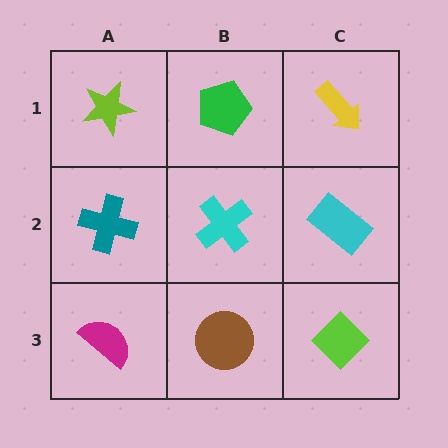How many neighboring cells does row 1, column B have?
3.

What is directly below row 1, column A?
A teal cross.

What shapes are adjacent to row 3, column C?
A cyan rectangle (row 2, column C), a brown circle (row 3, column B).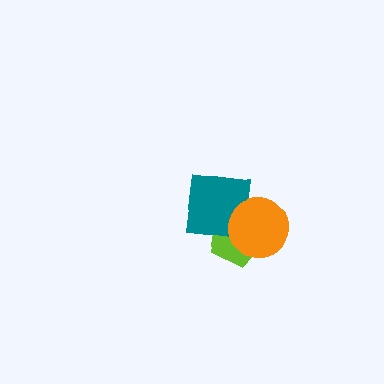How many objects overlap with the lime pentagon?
2 objects overlap with the lime pentagon.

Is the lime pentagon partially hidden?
Yes, it is partially covered by another shape.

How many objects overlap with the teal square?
2 objects overlap with the teal square.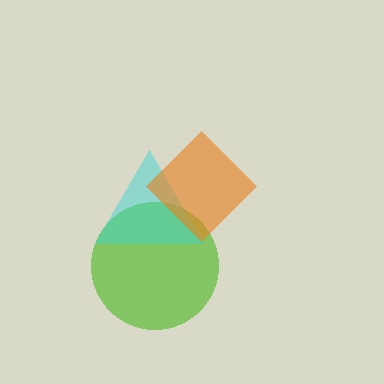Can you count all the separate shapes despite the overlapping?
Yes, there are 3 separate shapes.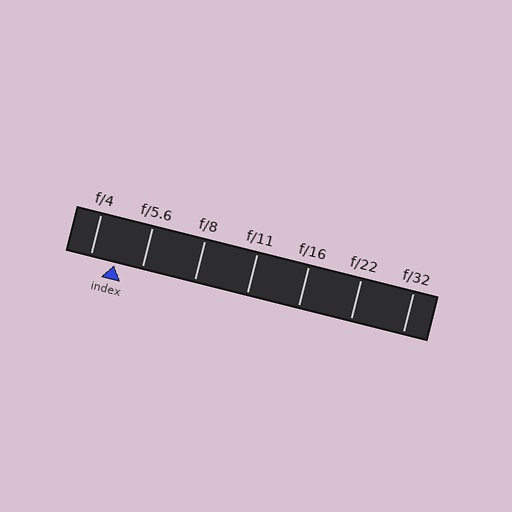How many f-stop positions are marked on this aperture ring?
There are 7 f-stop positions marked.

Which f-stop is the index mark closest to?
The index mark is closest to f/4.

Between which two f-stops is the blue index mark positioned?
The index mark is between f/4 and f/5.6.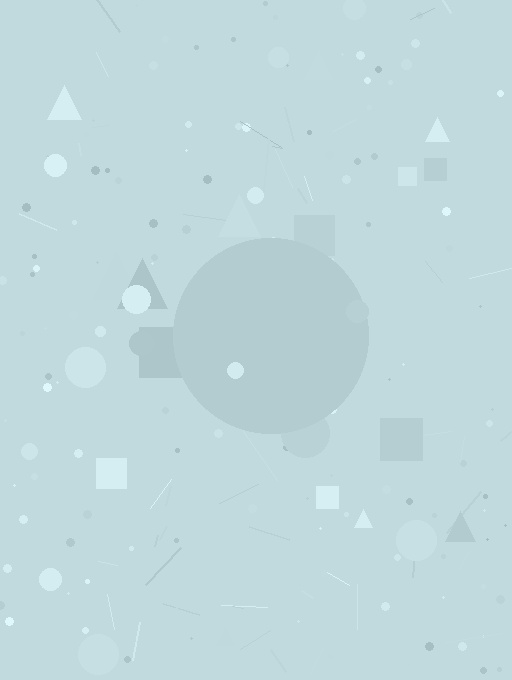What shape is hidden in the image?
A circle is hidden in the image.